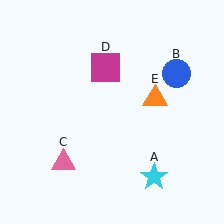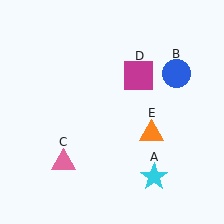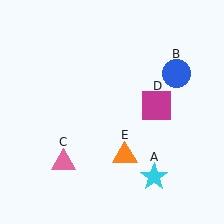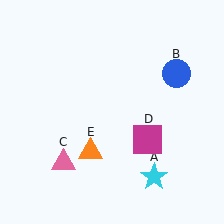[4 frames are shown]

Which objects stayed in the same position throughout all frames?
Cyan star (object A) and blue circle (object B) and pink triangle (object C) remained stationary.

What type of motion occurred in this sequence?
The magenta square (object D), orange triangle (object E) rotated clockwise around the center of the scene.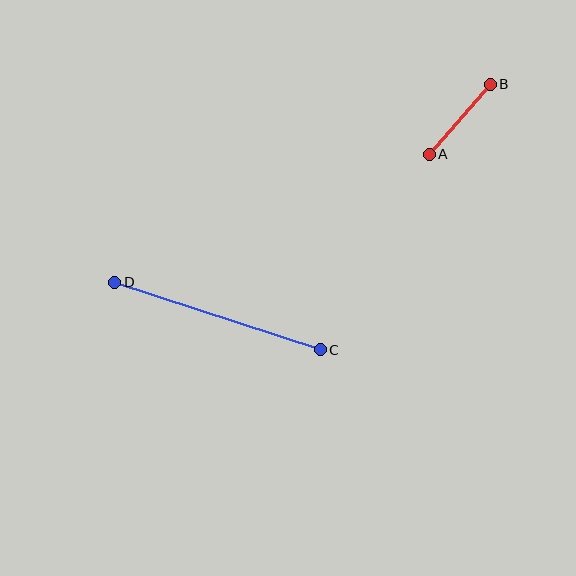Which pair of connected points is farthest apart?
Points C and D are farthest apart.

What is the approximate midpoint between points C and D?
The midpoint is at approximately (217, 316) pixels.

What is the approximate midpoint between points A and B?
The midpoint is at approximately (460, 119) pixels.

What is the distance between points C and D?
The distance is approximately 216 pixels.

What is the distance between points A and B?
The distance is approximately 93 pixels.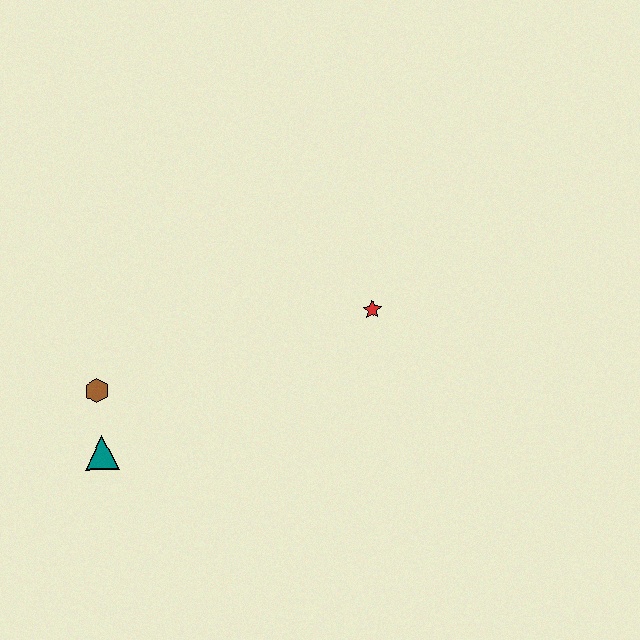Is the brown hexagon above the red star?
No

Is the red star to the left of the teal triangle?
No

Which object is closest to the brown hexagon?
The teal triangle is closest to the brown hexagon.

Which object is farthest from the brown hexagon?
The red star is farthest from the brown hexagon.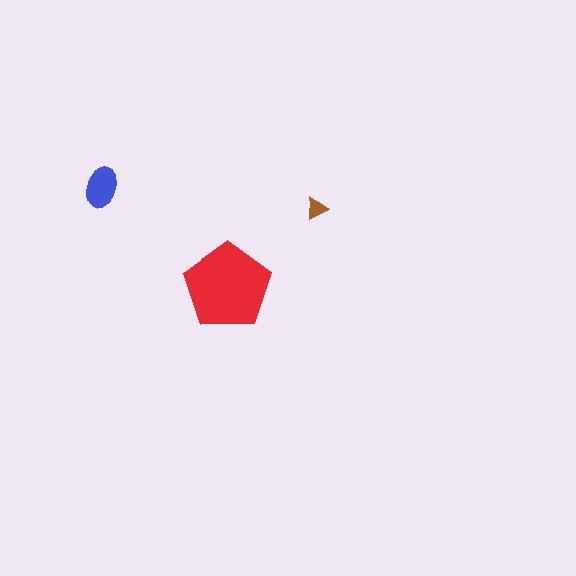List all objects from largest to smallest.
The red pentagon, the blue ellipse, the brown triangle.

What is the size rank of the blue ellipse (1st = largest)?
2nd.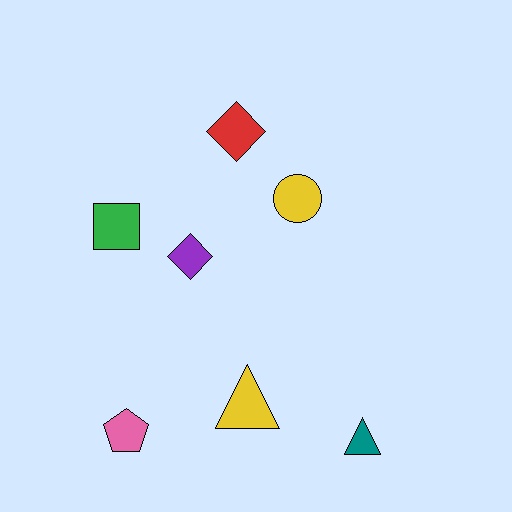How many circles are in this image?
There is 1 circle.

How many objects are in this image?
There are 7 objects.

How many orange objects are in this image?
There are no orange objects.